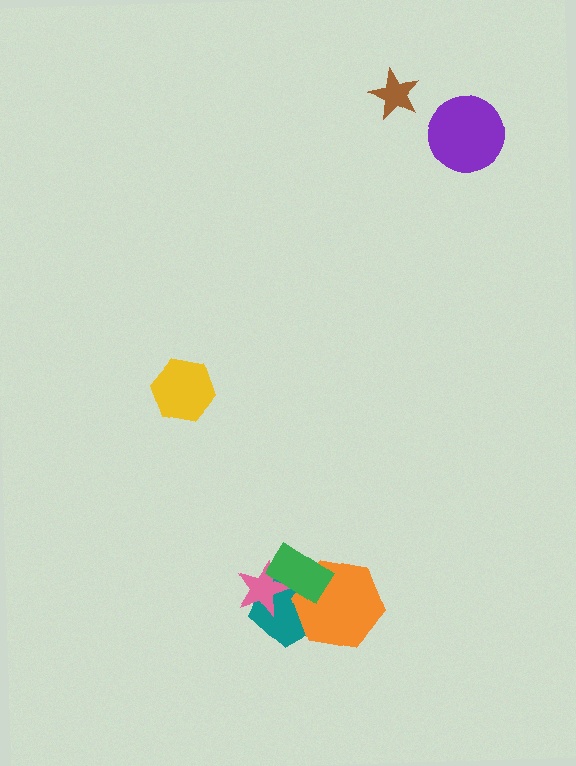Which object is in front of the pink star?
The green rectangle is in front of the pink star.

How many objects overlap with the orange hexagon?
2 objects overlap with the orange hexagon.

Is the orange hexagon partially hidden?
Yes, it is partially covered by another shape.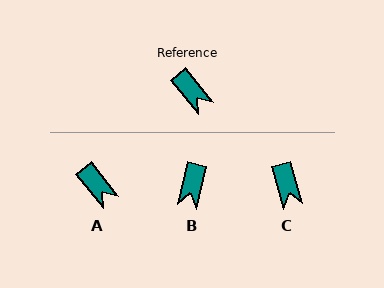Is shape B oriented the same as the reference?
No, it is off by about 52 degrees.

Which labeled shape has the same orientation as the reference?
A.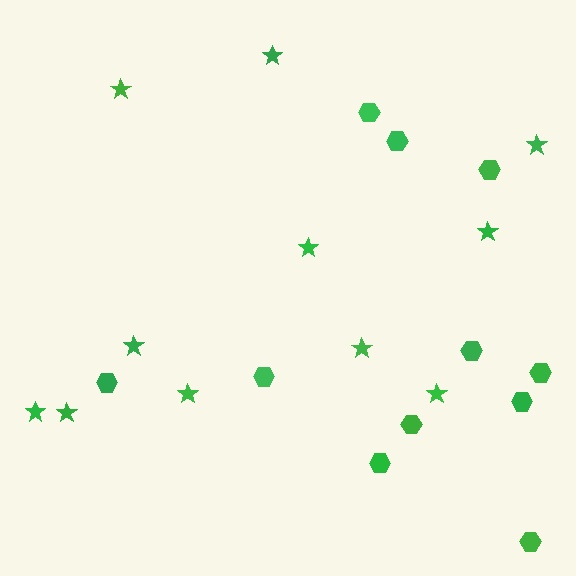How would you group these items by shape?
There are 2 groups: one group of stars (11) and one group of hexagons (11).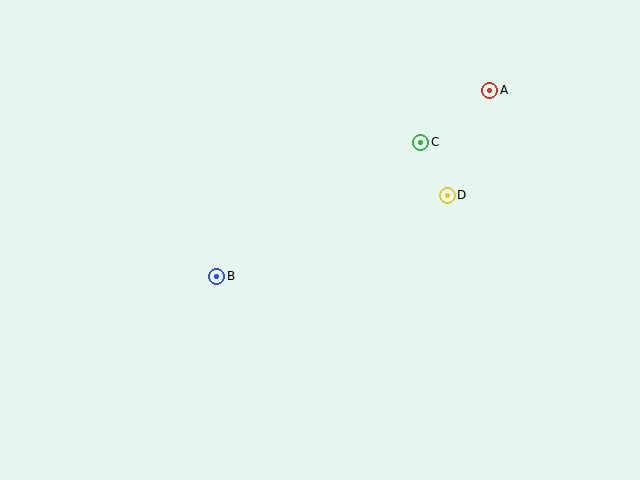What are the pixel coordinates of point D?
Point D is at (447, 195).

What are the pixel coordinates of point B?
Point B is at (217, 276).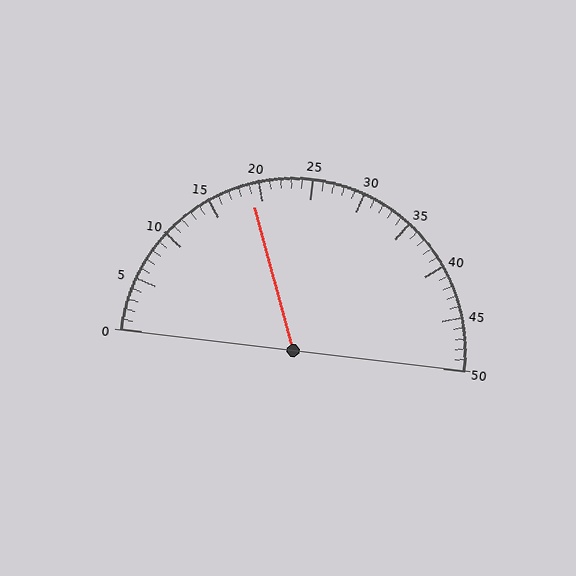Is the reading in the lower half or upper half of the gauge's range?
The reading is in the lower half of the range (0 to 50).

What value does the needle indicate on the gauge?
The needle indicates approximately 19.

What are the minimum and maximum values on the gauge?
The gauge ranges from 0 to 50.